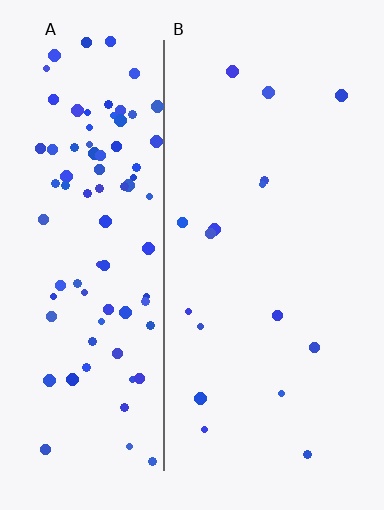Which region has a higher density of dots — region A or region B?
A (the left).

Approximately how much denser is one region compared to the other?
Approximately 5.8× — region A over region B.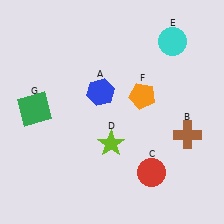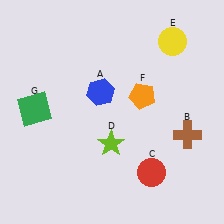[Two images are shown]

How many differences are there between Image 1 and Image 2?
There is 1 difference between the two images.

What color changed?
The circle (E) changed from cyan in Image 1 to yellow in Image 2.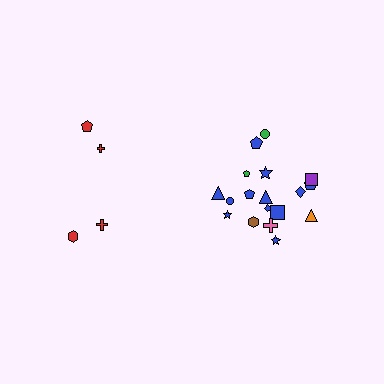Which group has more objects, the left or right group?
The right group.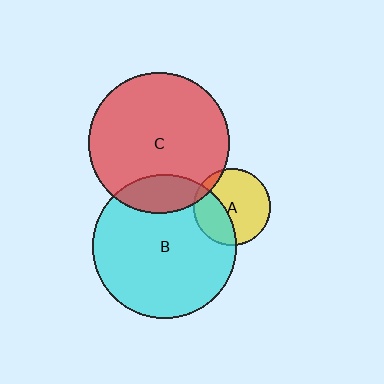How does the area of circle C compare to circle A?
Approximately 3.3 times.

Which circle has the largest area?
Circle B (cyan).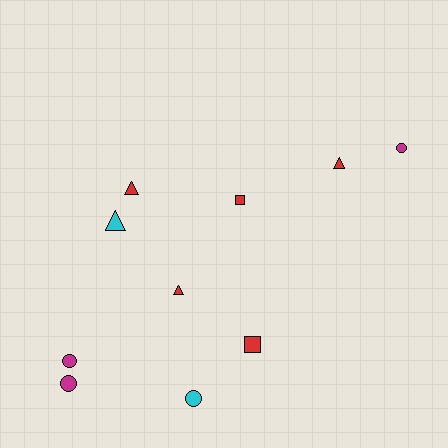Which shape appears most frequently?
Circle, with 4 objects.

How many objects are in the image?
There are 10 objects.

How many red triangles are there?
There are 3 red triangles.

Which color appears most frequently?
Red, with 5 objects.